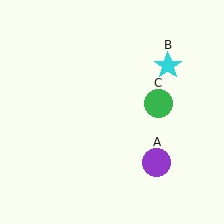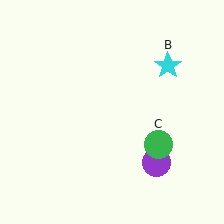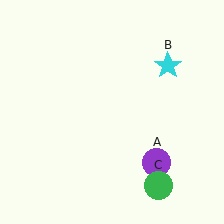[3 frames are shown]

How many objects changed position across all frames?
1 object changed position: green circle (object C).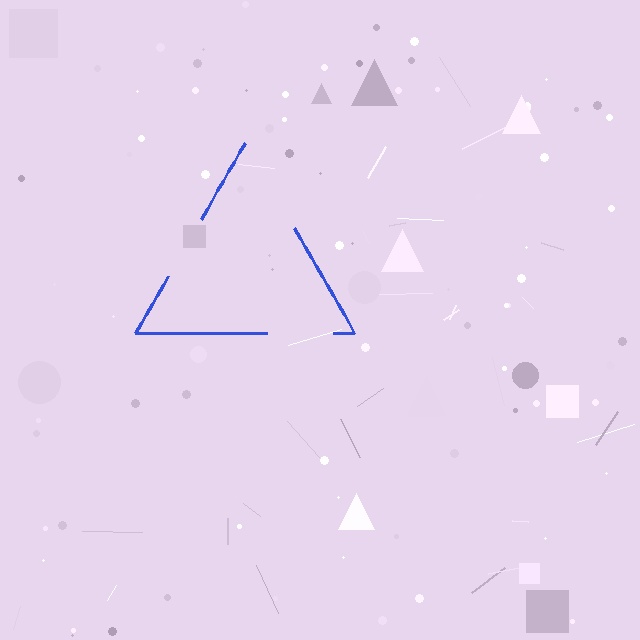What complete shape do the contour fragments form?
The contour fragments form a triangle.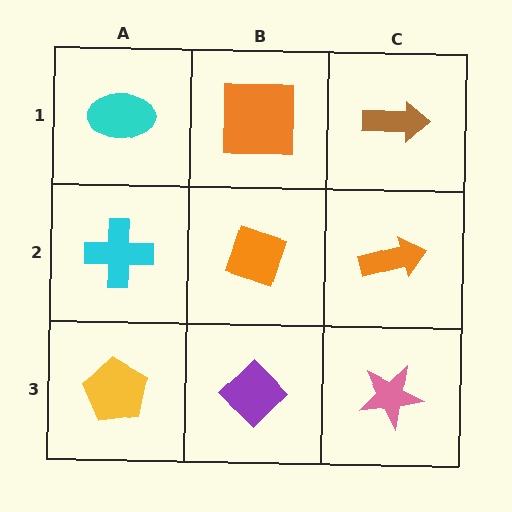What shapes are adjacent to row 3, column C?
An orange arrow (row 2, column C), a purple diamond (row 3, column B).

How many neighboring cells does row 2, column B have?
4.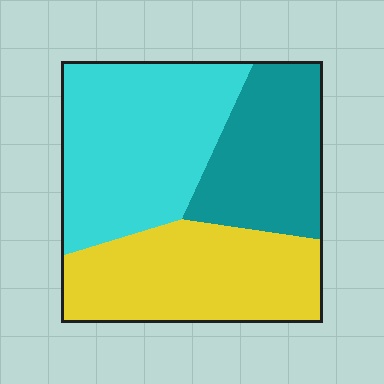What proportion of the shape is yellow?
Yellow takes up between a quarter and a half of the shape.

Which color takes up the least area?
Teal, at roughly 25%.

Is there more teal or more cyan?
Cyan.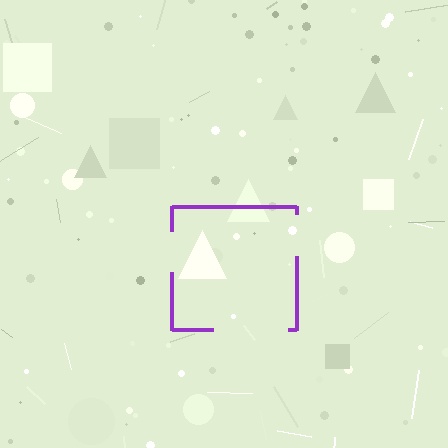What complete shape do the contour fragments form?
The contour fragments form a square.